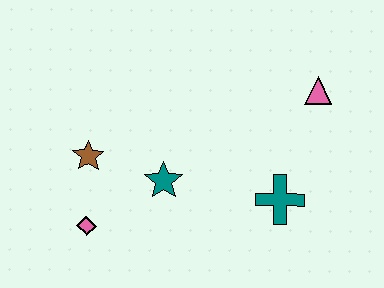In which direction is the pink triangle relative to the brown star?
The pink triangle is to the right of the brown star.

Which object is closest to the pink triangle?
The teal cross is closest to the pink triangle.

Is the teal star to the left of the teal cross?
Yes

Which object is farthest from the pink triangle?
The pink diamond is farthest from the pink triangle.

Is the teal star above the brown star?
No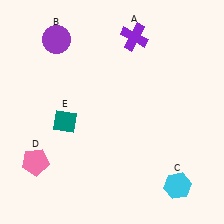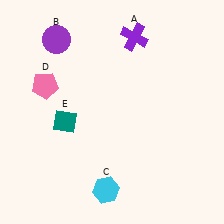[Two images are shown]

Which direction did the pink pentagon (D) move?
The pink pentagon (D) moved up.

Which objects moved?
The objects that moved are: the cyan hexagon (C), the pink pentagon (D).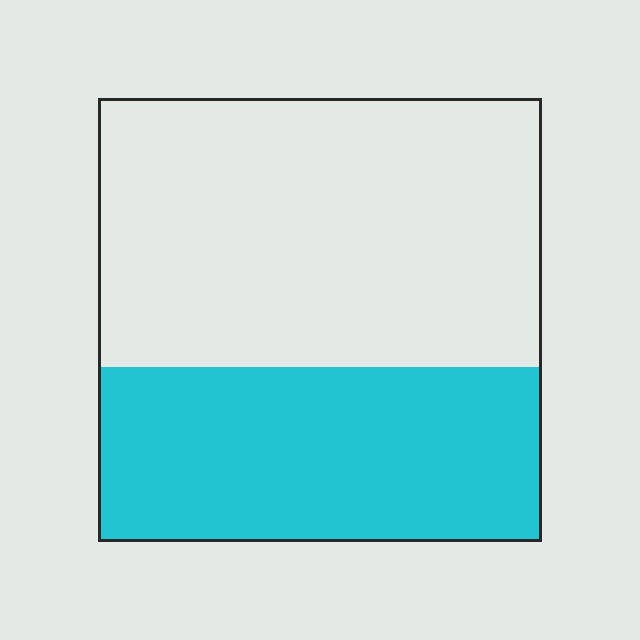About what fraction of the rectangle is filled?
About two fifths (2/5).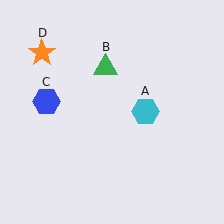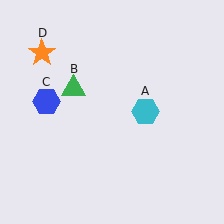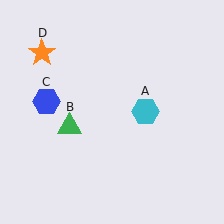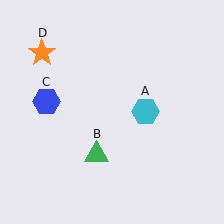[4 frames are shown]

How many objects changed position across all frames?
1 object changed position: green triangle (object B).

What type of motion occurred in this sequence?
The green triangle (object B) rotated counterclockwise around the center of the scene.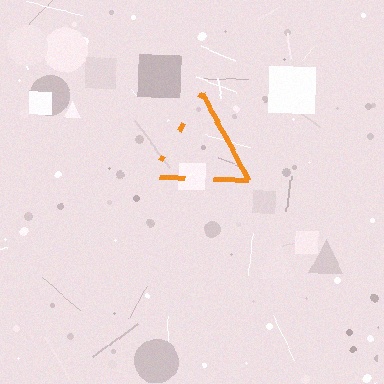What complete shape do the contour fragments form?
The contour fragments form a triangle.